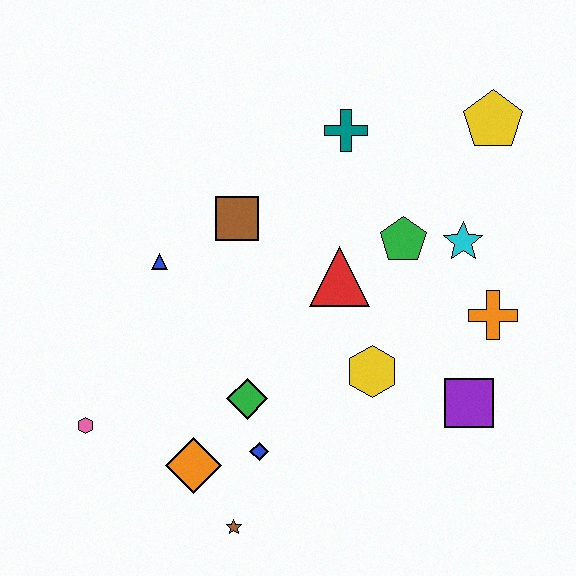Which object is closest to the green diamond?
The blue diamond is closest to the green diamond.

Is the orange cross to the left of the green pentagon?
No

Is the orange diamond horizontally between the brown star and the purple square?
No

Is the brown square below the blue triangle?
No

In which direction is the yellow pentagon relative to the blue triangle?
The yellow pentagon is to the right of the blue triangle.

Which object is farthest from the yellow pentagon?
The pink hexagon is farthest from the yellow pentagon.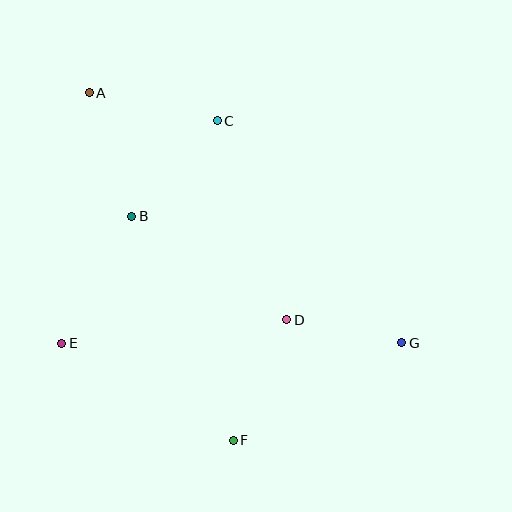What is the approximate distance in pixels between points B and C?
The distance between B and C is approximately 128 pixels.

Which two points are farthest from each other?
Points A and G are farthest from each other.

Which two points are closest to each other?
Points D and G are closest to each other.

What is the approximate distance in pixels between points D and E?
The distance between D and E is approximately 226 pixels.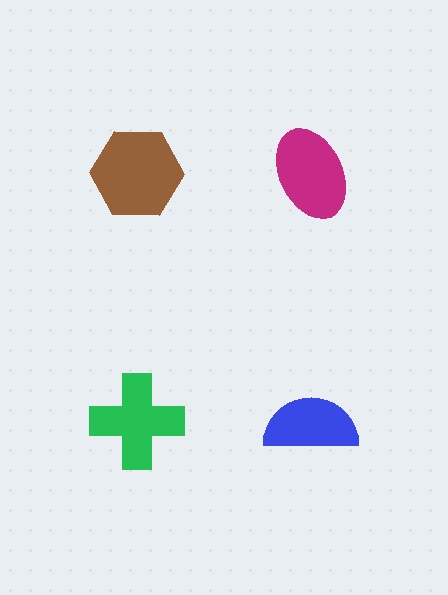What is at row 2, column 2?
A blue semicircle.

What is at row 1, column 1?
A brown hexagon.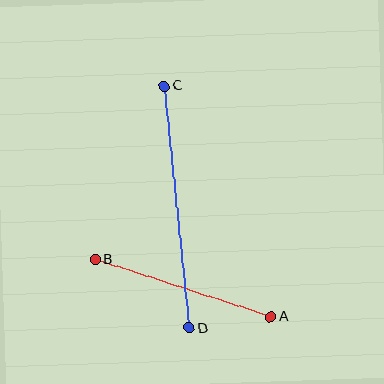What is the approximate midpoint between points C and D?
The midpoint is at approximately (177, 207) pixels.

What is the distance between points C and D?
The distance is approximately 243 pixels.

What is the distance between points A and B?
The distance is approximately 185 pixels.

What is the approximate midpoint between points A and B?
The midpoint is at approximately (183, 288) pixels.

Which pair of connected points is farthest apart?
Points C and D are farthest apart.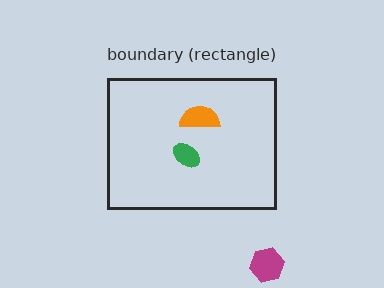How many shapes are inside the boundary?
2 inside, 1 outside.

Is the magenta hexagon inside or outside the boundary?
Outside.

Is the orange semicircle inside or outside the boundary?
Inside.